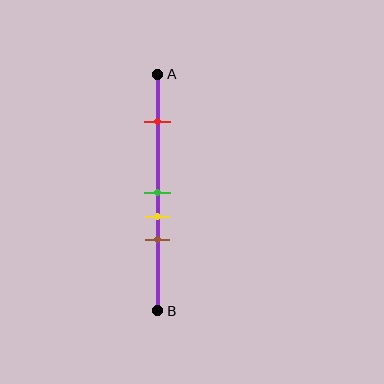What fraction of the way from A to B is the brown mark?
The brown mark is approximately 70% (0.7) of the way from A to B.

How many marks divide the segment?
There are 4 marks dividing the segment.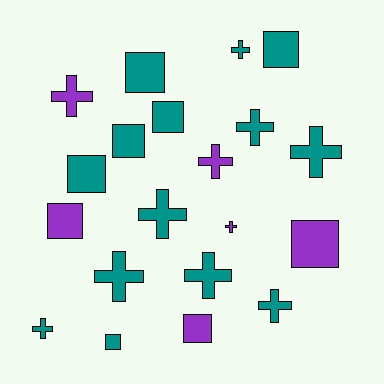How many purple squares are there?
There are 3 purple squares.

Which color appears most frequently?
Teal, with 14 objects.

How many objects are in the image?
There are 20 objects.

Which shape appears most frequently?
Cross, with 11 objects.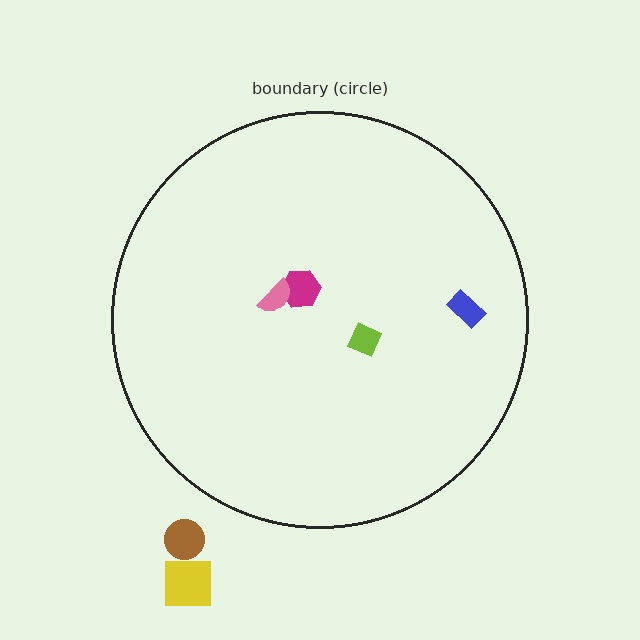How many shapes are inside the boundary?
4 inside, 2 outside.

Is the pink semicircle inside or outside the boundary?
Inside.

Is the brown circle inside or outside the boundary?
Outside.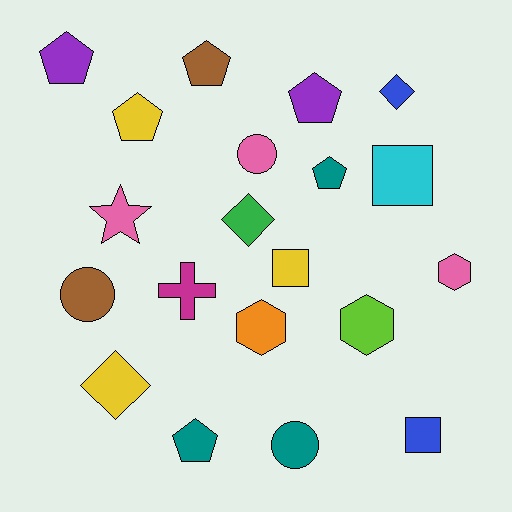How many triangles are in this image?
There are no triangles.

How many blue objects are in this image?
There are 2 blue objects.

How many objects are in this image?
There are 20 objects.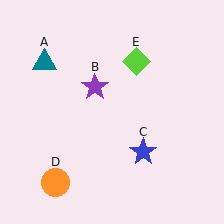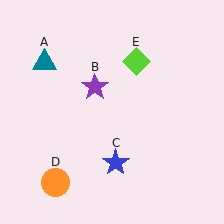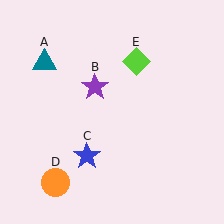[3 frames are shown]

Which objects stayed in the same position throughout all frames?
Teal triangle (object A) and purple star (object B) and orange circle (object D) and lime diamond (object E) remained stationary.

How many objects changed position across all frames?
1 object changed position: blue star (object C).